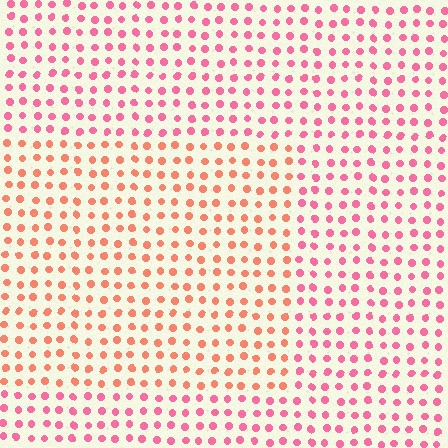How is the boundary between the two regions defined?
The boundary is defined purely by a slight shift in hue (about 33 degrees). Spacing, size, and orientation are identical on both sides.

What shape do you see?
I see a rectangle.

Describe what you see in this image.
The image is filled with small pink elements in a uniform arrangement. A rectangle-shaped region is visible where the elements are tinted to a slightly different hue, forming a subtle color boundary.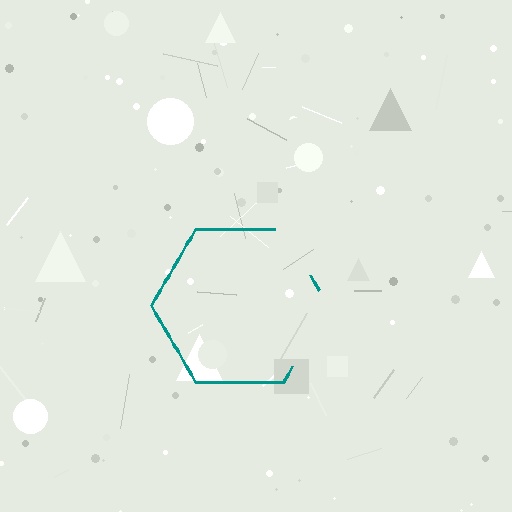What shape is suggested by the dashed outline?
The dashed outline suggests a hexagon.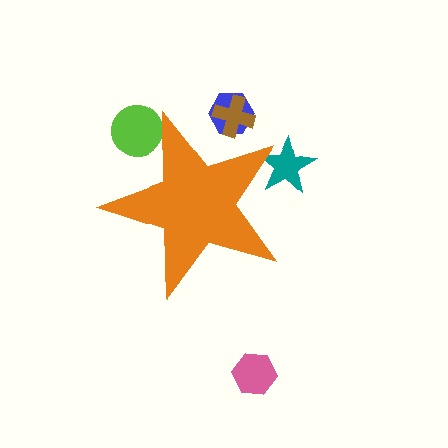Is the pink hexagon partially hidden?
No, the pink hexagon is fully visible.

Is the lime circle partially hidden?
Yes, the lime circle is partially hidden behind the orange star.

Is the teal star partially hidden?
Yes, the teal star is partially hidden behind the orange star.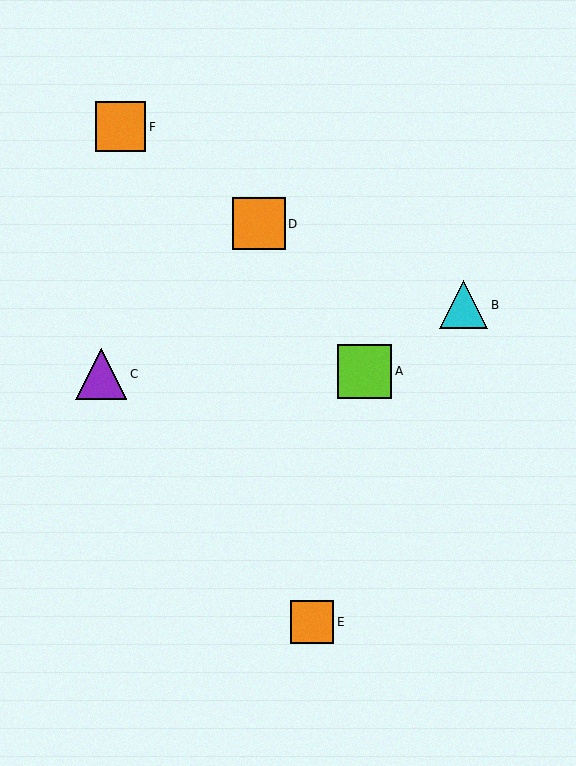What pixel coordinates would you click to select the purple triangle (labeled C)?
Click at (101, 374) to select the purple triangle C.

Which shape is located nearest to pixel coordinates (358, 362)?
The lime square (labeled A) at (365, 371) is nearest to that location.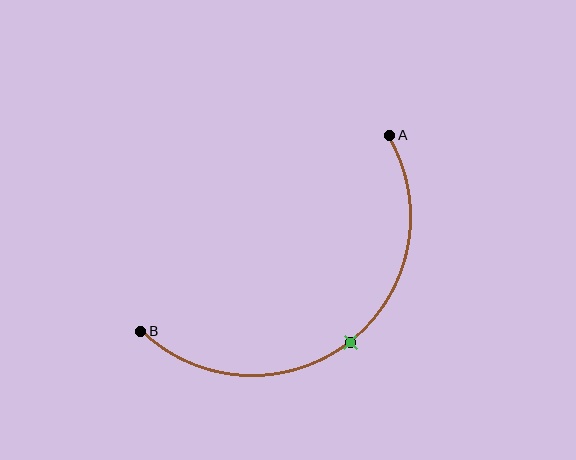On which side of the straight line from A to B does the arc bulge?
The arc bulges below and to the right of the straight line connecting A and B.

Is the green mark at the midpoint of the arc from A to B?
Yes. The green mark lies on the arc at equal arc-length from both A and B — it is the arc midpoint.